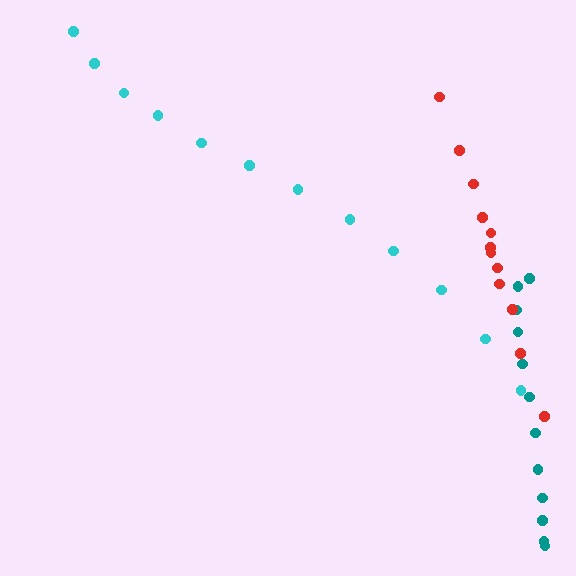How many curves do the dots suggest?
There are 3 distinct paths.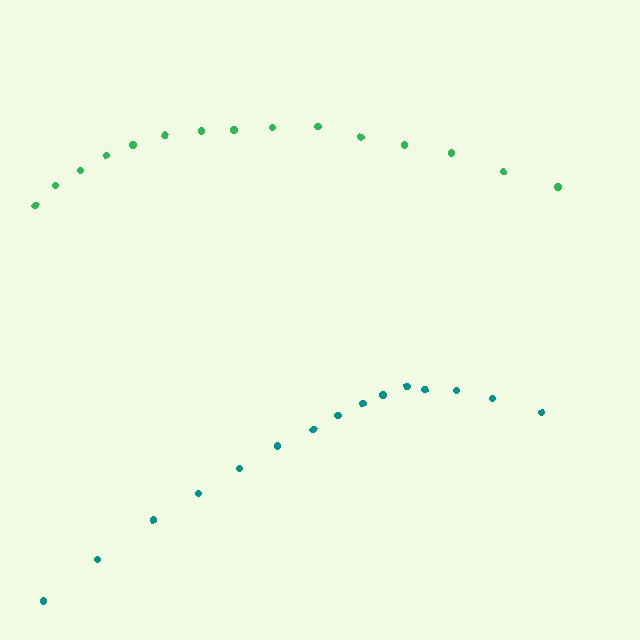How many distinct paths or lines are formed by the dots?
There are 2 distinct paths.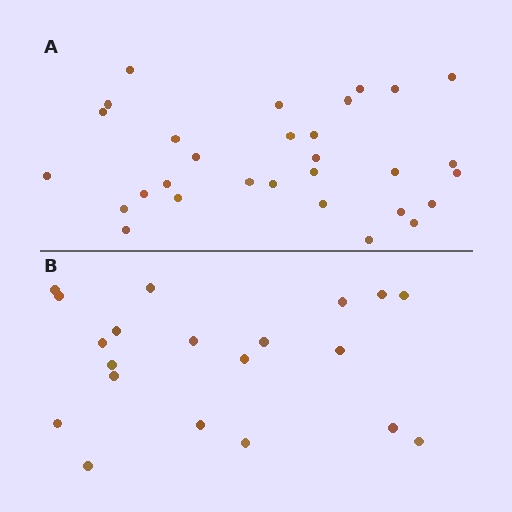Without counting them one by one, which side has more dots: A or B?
Region A (the top region) has more dots.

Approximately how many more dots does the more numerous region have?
Region A has roughly 10 or so more dots than region B.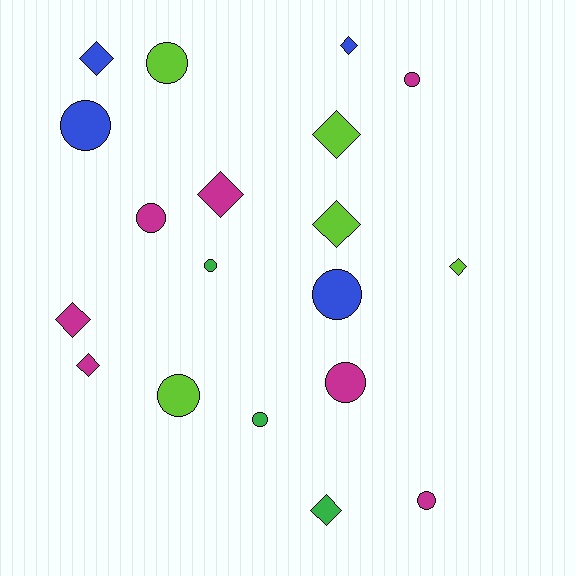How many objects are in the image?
There are 19 objects.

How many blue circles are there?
There are 2 blue circles.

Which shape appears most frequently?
Circle, with 10 objects.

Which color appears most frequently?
Magenta, with 7 objects.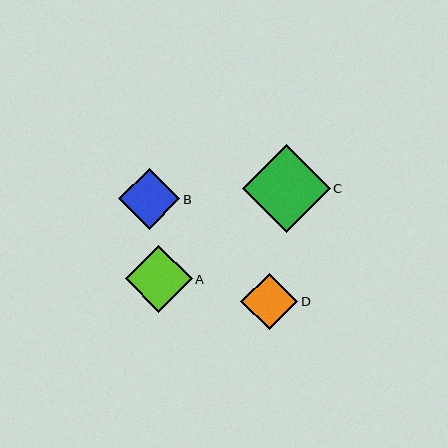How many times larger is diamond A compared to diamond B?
Diamond A is approximately 1.1 times the size of diamond B.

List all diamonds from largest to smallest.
From largest to smallest: C, A, B, D.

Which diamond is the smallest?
Diamond D is the smallest with a size of approximately 57 pixels.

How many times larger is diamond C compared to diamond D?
Diamond C is approximately 1.6 times the size of diamond D.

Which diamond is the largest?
Diamond C is the largest with a size of approximately 88 pixels.